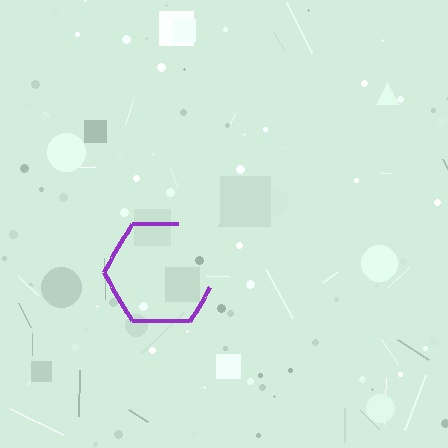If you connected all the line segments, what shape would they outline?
They would outline a hexagon.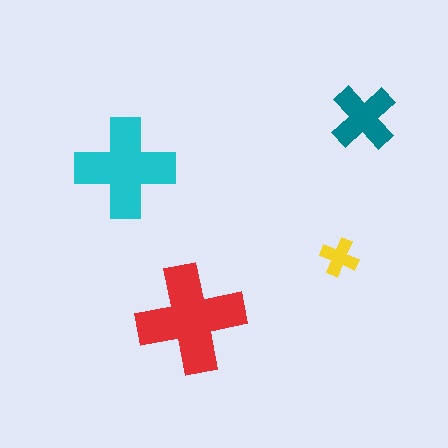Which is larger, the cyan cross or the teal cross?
The cyan one.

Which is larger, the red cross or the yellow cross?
The red one.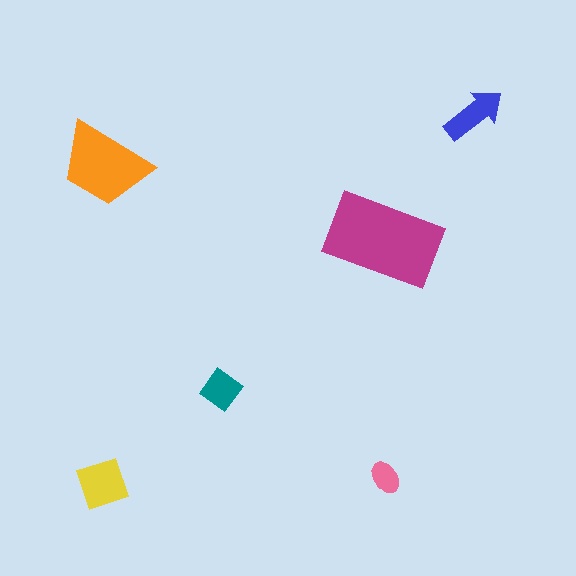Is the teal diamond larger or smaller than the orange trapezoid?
Smaller.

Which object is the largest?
The magenta rectangle.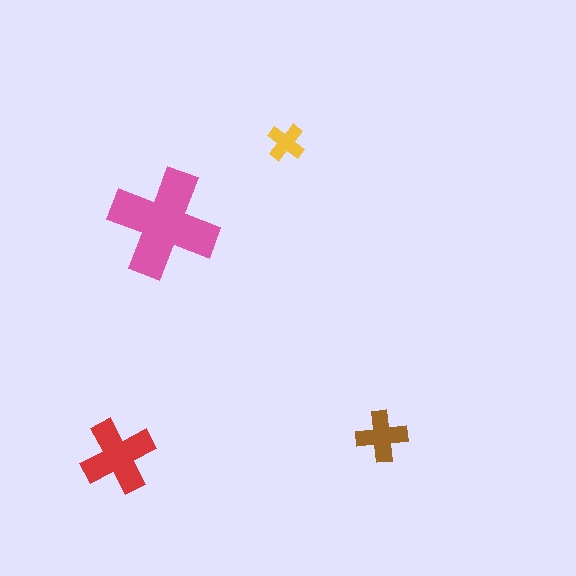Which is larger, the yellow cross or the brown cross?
The brown one.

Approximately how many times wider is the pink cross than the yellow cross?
About 3 times wider.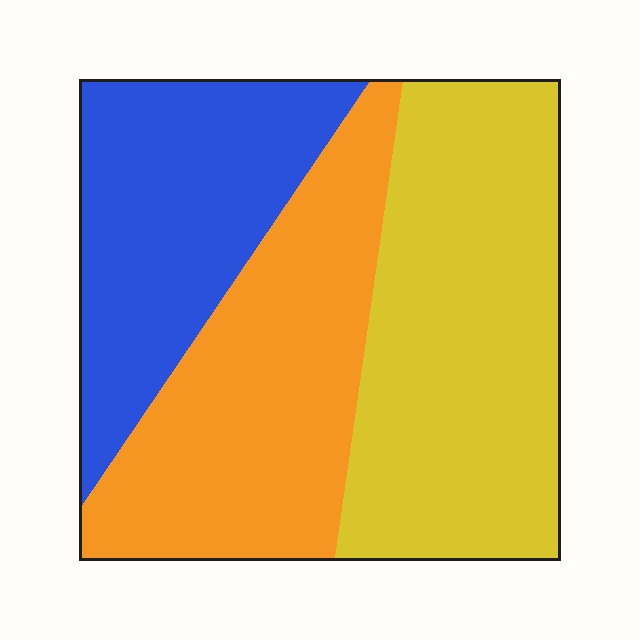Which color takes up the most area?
Yellow, at roughly 40%.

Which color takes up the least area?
Blue, at roughly 25%.